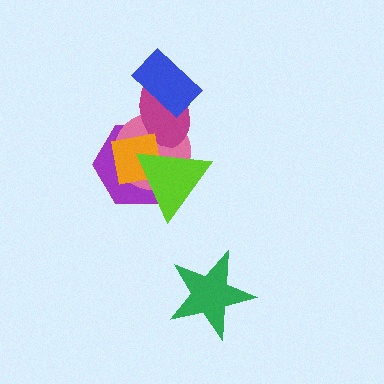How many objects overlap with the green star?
0 objects overlap with the green star.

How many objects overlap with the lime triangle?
4 objects overlap with the lime triangle.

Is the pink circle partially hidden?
Yes, it is partially covered by another shape.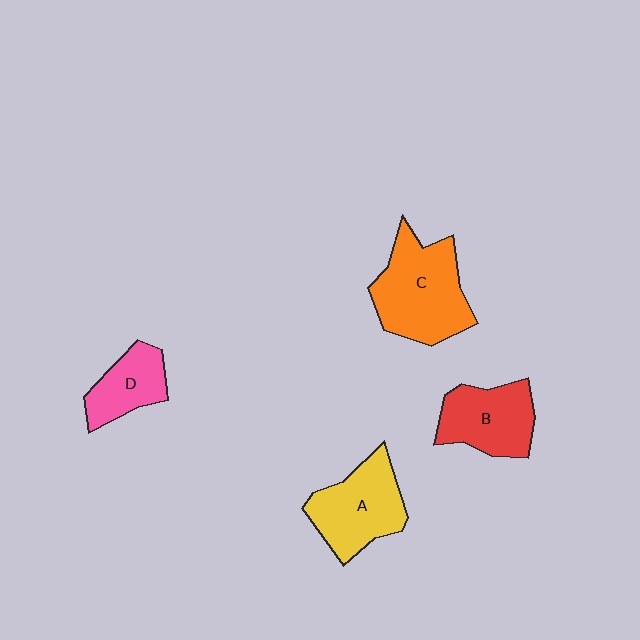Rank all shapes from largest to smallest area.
From largest to smallest: C (orange), A (yellow), B (red), D (pink).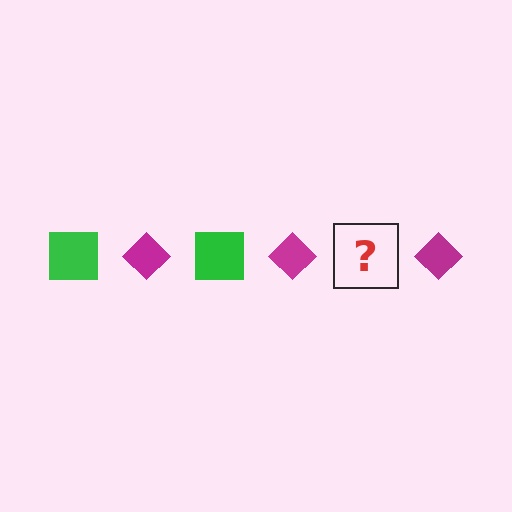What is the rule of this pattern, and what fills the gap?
The rule is that the pattern alternates between green square and magenta diamond. The gap should be filled with a green square.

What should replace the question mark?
The question mark should be replaced with a green square.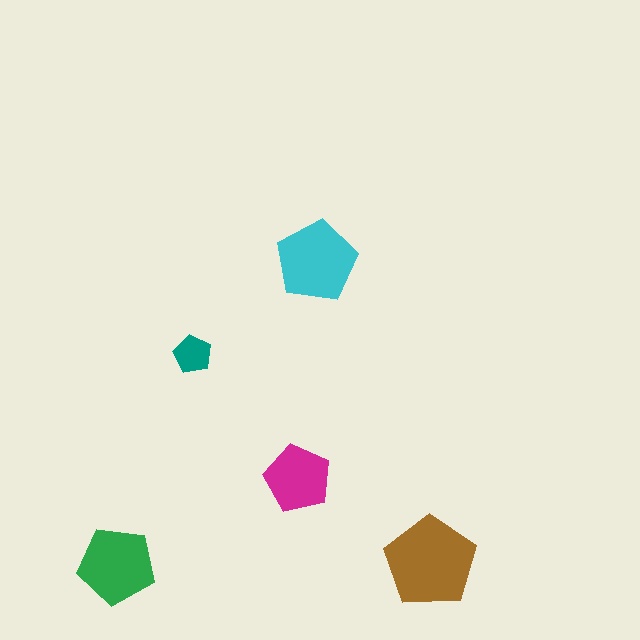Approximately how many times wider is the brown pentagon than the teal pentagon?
About 2.5 times wider.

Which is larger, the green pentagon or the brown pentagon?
The brown one.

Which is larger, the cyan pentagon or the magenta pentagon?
The cyan one.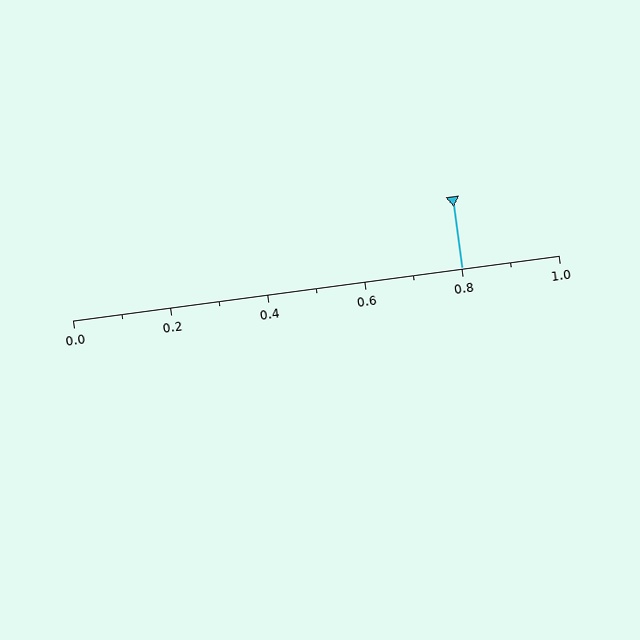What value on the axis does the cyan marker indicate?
The marker indicates approximately 0.8.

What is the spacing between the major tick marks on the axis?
The major ticks are spaced 0.2 apart.